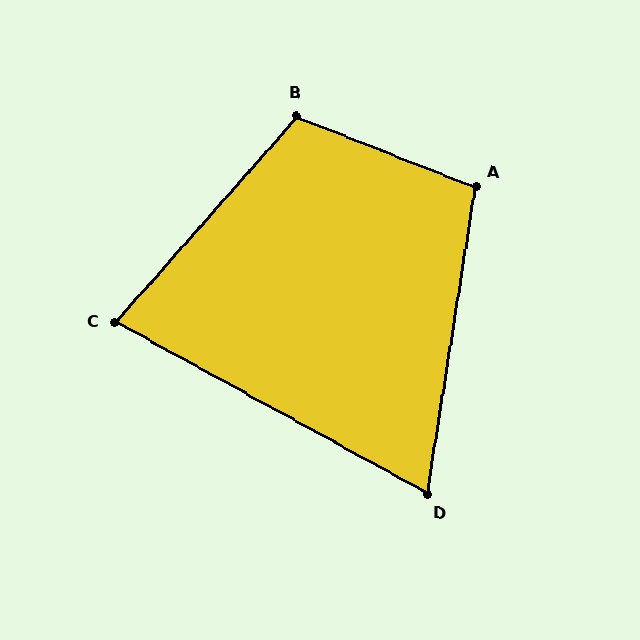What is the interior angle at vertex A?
Approximately 103 degrees (obtuse).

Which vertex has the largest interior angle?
B, at approximately 110 degrees.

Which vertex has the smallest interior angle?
D, at approximately 70 degrees.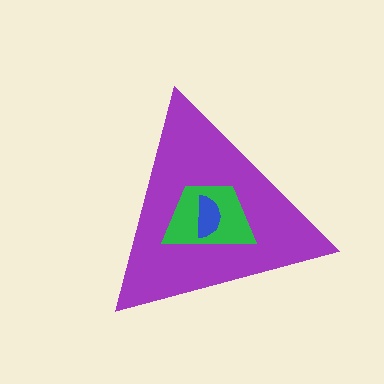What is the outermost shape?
The purple triangle.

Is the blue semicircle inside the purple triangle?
Yes.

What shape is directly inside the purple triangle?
The green trapezoid.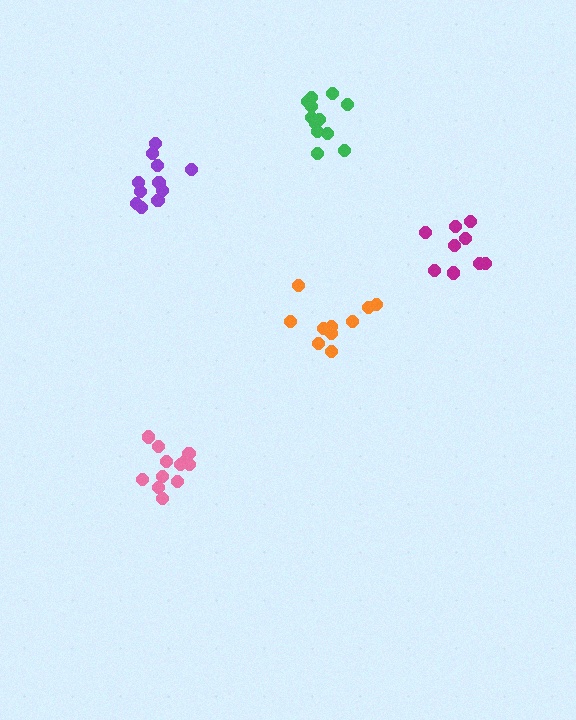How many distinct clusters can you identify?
There are 5 distinct clusters.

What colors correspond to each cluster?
The clusters are colored: pink, orange, purple, magenta, green.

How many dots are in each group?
Group 1: 12 dots, Group 2: 10 dots, Group 3: 11 dots, Group 4: 9 dots, Group 5: 12 dots (54 total).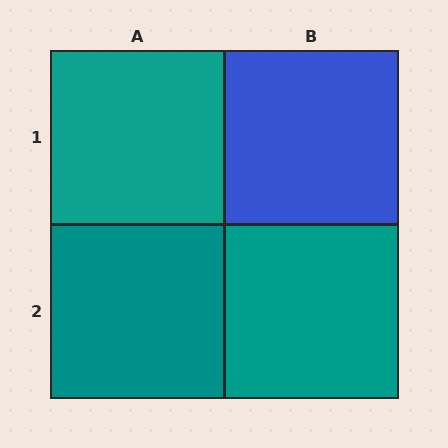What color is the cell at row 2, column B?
Teal.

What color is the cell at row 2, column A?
Teal.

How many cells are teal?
3 cells are teal.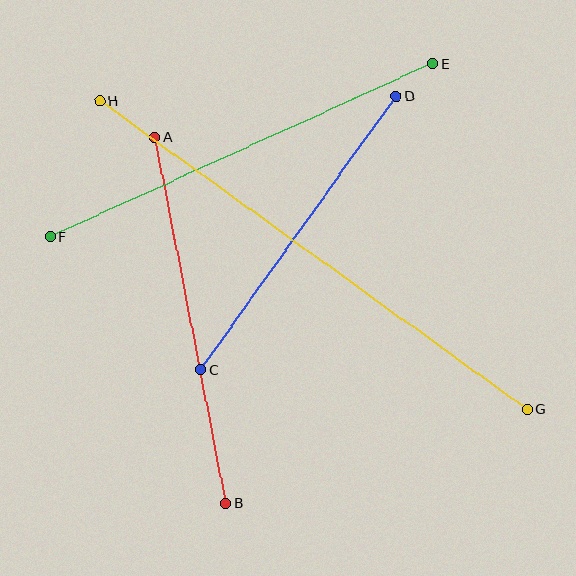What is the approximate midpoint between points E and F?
The midpoint is at approximately (241, 150) pixels.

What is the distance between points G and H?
The distance is approximately 526 pixels.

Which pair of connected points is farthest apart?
Points G and H are farthest apart.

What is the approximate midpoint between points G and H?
The midpoint is at approximately (313, 255) pixels.